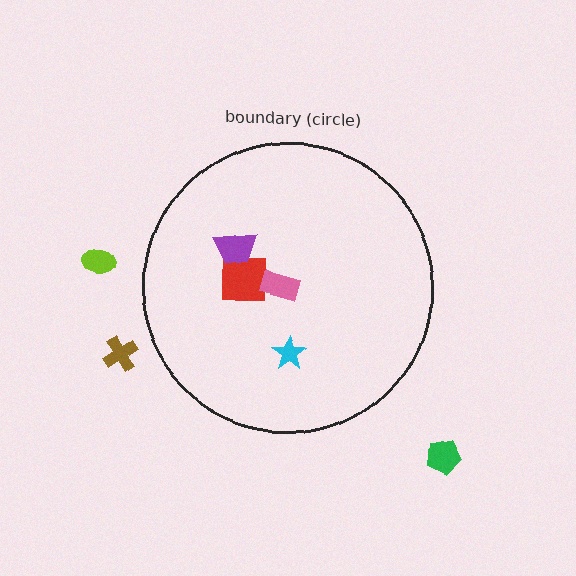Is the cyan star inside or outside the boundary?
Inside.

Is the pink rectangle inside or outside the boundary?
Inside.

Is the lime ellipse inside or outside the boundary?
Outside.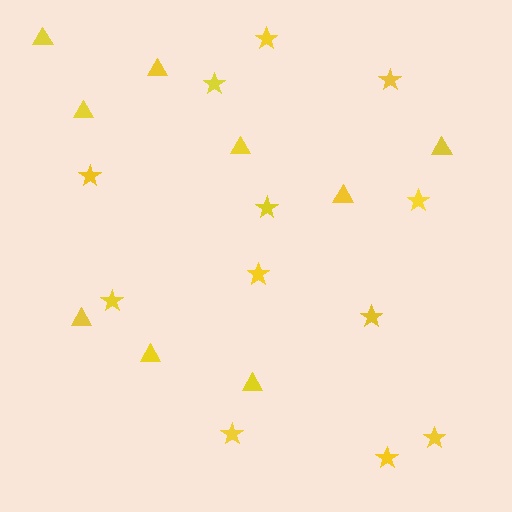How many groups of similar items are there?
There are 2 groups: one group of stars (12) and one group of triangles (9).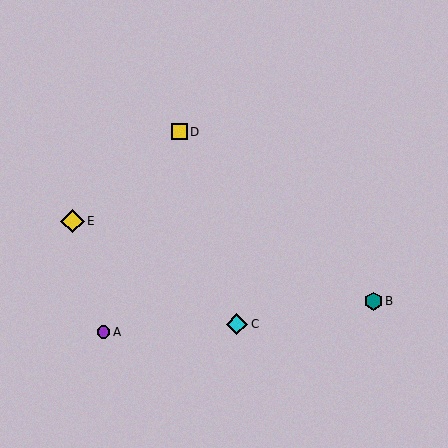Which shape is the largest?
The yellow diamond (labeled E) is the largest.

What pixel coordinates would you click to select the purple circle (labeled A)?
Click at (104, 332) to select the purple circle A.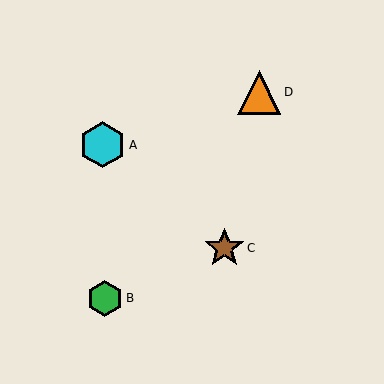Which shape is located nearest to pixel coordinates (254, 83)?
The orange triangle (labeled D) at (259, 92) is nearest to that location.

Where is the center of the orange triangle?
The center of the orange triangle is at (259, 92).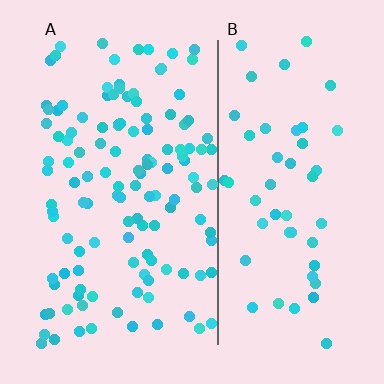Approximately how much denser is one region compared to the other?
Approximately 2.4× — region A over region B.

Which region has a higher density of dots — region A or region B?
A (the left).